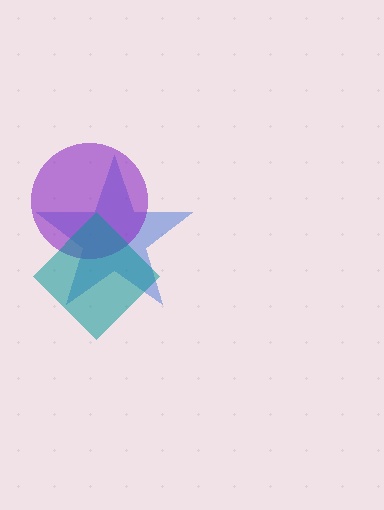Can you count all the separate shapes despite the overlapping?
Yes, there are 3 separate shapes.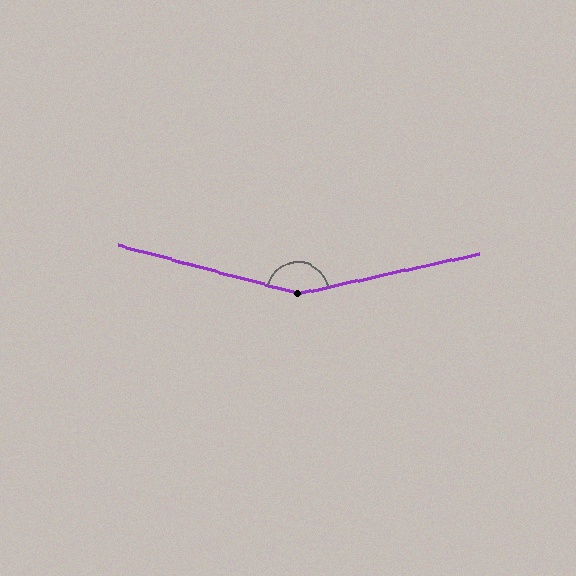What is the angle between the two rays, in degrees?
Approximately 153 degrees.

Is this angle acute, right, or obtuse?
It is obtuse.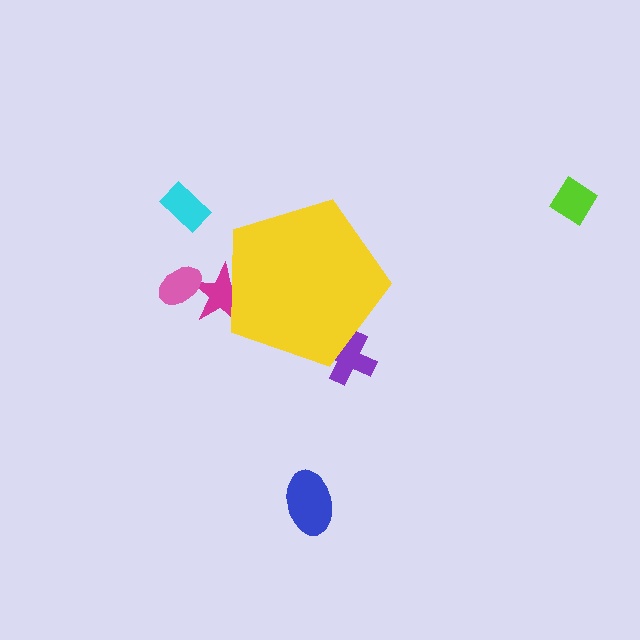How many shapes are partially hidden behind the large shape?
2 shapes are partially hidden.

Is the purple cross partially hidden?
Yes, the purple cross is partially hidden behind the yellow pentagon.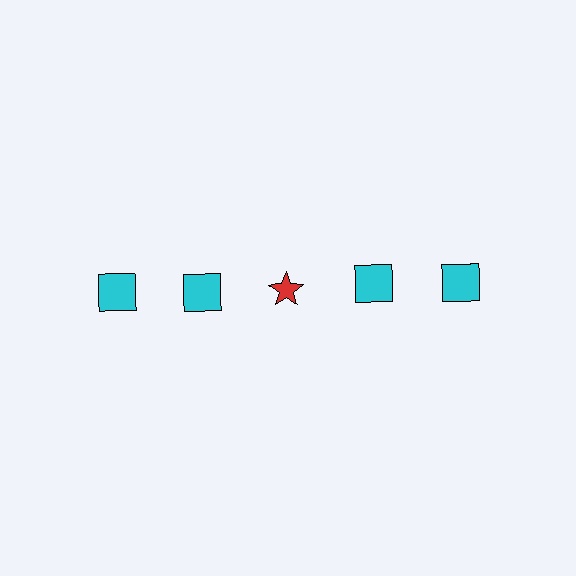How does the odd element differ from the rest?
It differs in both color (red instead of cyan) and shape (star instead of square).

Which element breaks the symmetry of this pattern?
The red star in the top row, center column breaks the symmetry. All other shapes are cyan squares.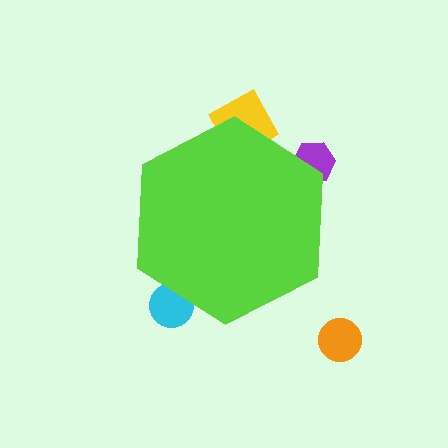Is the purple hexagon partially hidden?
Yes, the purple hexagon is partially hidden behind the lime hexagon.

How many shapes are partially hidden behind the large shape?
3 shapes are partially hidden.